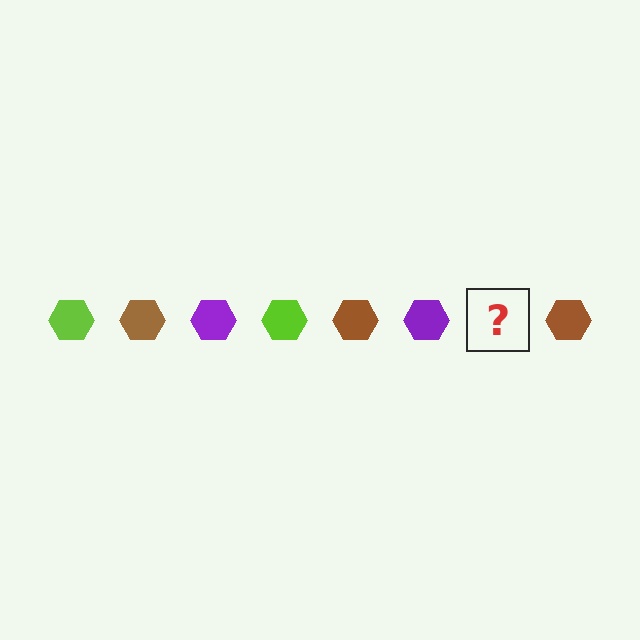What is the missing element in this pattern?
The missing element is a lime hexagon.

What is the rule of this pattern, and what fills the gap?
The rule is that the pattern cycles through lime, brown, purple hexagons. The gap should be filled with a lime hexagon.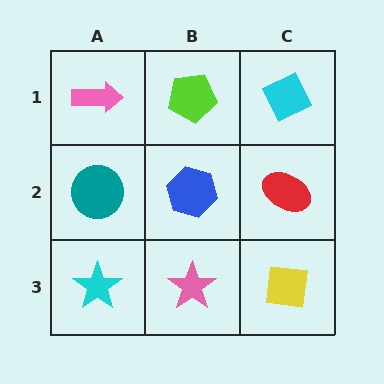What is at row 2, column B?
A blue hexagon.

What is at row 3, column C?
A yellow square.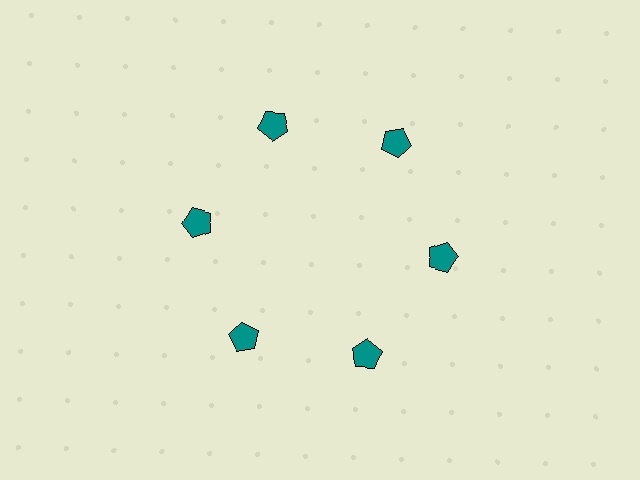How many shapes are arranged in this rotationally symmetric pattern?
There are 6 shapes, arranged in 6 groups of 1.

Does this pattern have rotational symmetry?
Yes, this pattern has 6-fold rotational symmetry. It looks the same after rotating 60 degrees around the center.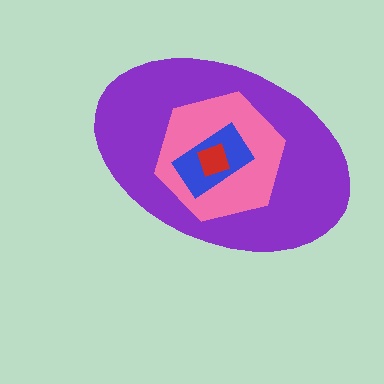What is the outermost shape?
The purple ellipse.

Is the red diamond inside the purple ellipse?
Yes.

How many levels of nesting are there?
4.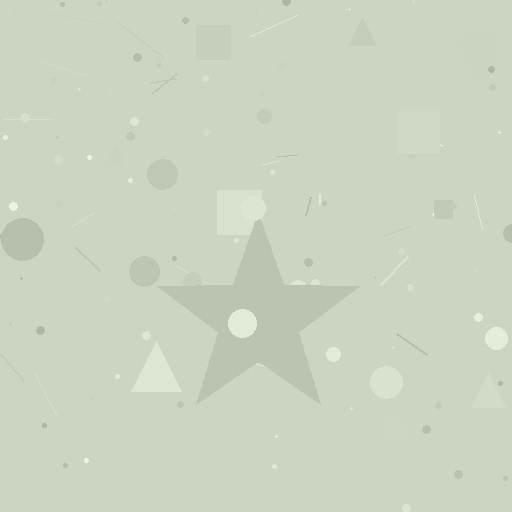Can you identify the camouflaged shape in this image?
The camouflaged shape is a star.